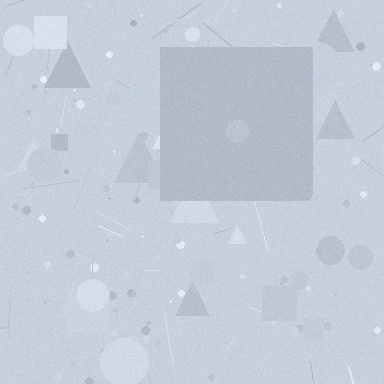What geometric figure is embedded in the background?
A square is embedded in the background.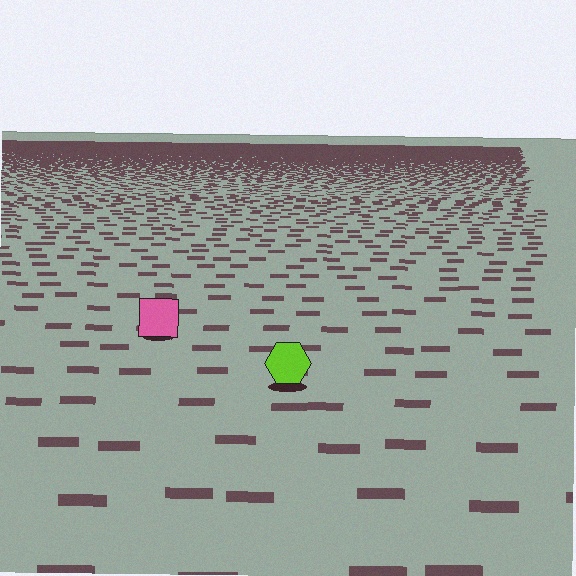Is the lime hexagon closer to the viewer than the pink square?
Yes. The lime hexagon is closer — you can tell from the texture gradient: the ground texture is coarser near it.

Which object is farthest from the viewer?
The pink square is farthest from the viewer. It appears smaller and the ground texture around it is denser.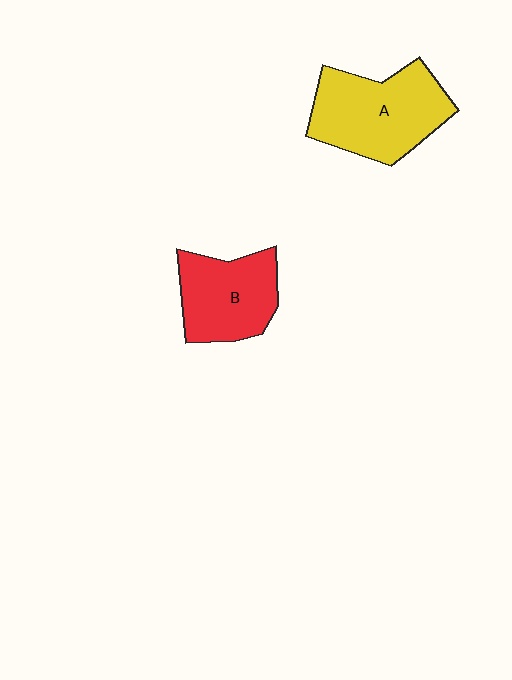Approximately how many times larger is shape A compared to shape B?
Approximately 1.3 times.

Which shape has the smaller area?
Shape B (red).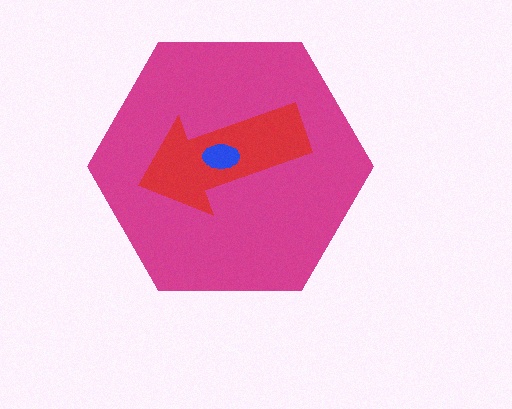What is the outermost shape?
The magenta hexagon.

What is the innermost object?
The blue ellipse.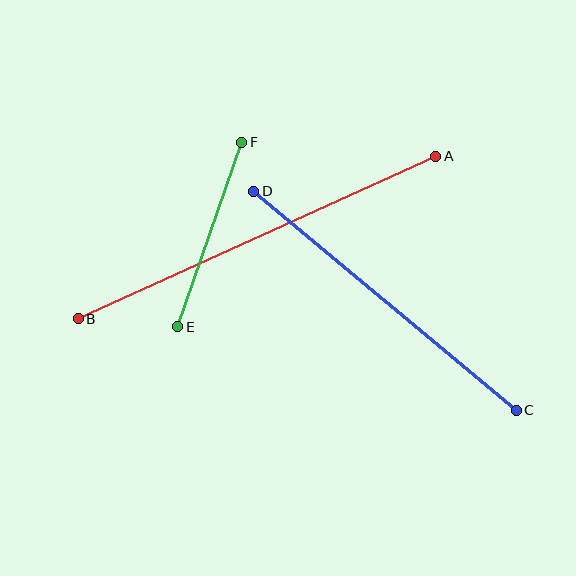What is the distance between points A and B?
The distance is approximately 393 pixels.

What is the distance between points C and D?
The distance is approximately 342 pixels.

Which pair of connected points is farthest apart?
Points A and B are farthest apart.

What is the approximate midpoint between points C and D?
The midpoint is at approximately (385, 301) pixels.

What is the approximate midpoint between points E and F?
The midpoint is at approximately (210, 235) pixels.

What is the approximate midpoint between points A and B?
The midpoint is at approximately (257, 238) pixels.